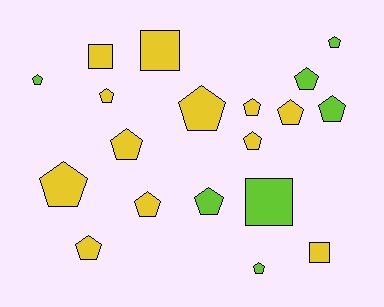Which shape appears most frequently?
Pentagon, with 15 objects.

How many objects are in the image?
There are 19 objects.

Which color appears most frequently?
Yellow, with 12 objects.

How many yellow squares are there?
There are 3 yellow squares.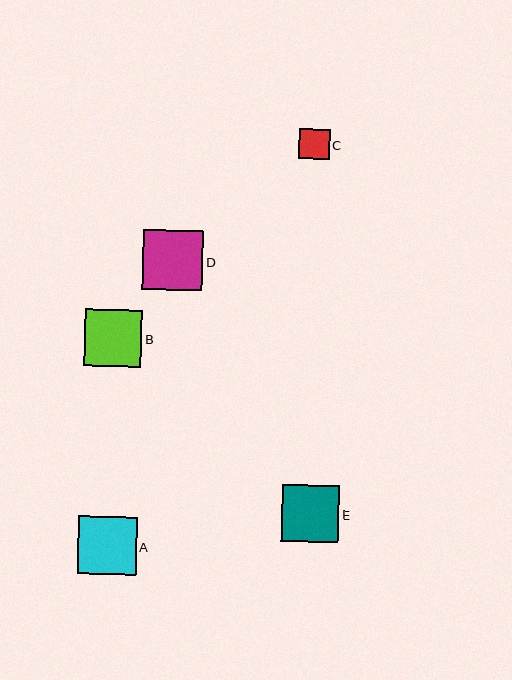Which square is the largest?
Square D is the largest with a size of approximately 60 pixels.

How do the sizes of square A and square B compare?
Square A and square B are approximately the same size.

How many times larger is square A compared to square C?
Square A is approximately 1.9 times the size of square C.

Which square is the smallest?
Square C is the smallest with a size of approximately 30 pixels.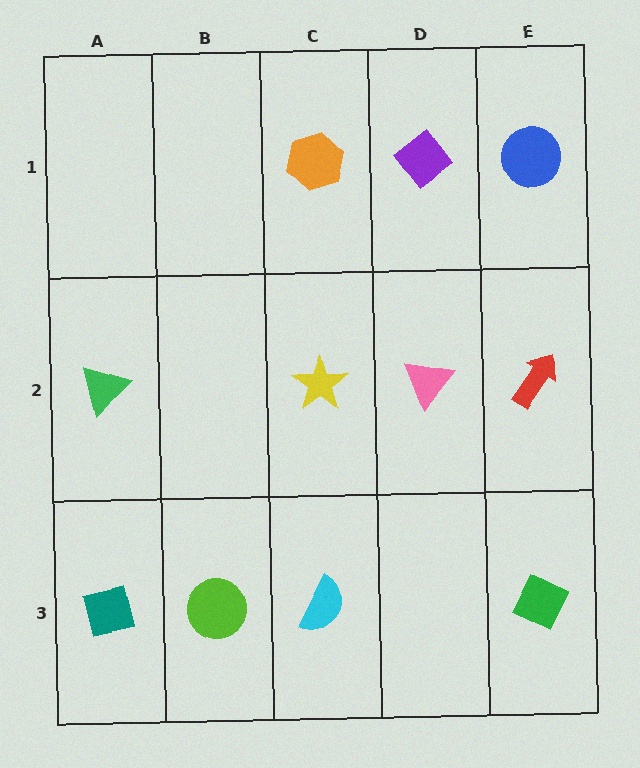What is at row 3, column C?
A cyan semicircle.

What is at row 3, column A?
A teal square.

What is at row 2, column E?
A red arrow.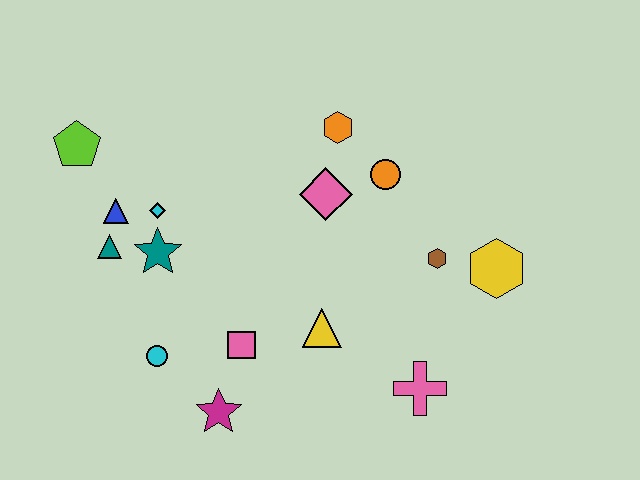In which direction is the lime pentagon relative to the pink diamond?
The lime pentagon is to the left of the pink diamond.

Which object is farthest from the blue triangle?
The yellow hexagon is farthest from the blue triangle.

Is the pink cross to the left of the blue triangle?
No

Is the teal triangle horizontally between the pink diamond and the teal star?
No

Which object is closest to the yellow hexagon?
The brown hexagon is closest to the yellow hexagon.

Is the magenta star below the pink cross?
Yes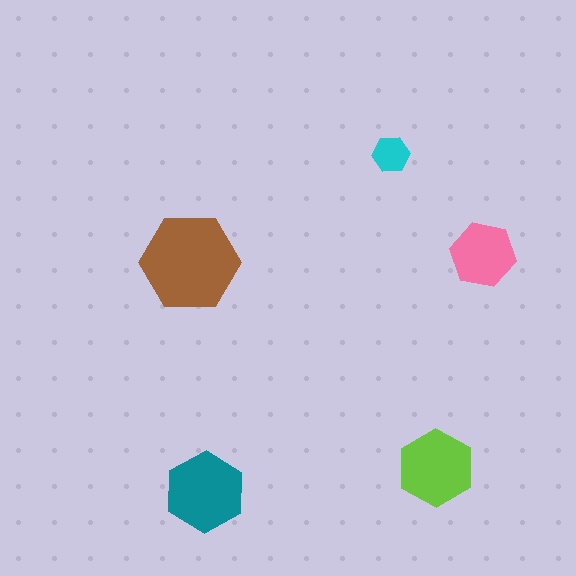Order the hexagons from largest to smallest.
the brown one, the teal one, the lime one, the pink one, the cyan one.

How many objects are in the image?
There are 5 objects in the image.